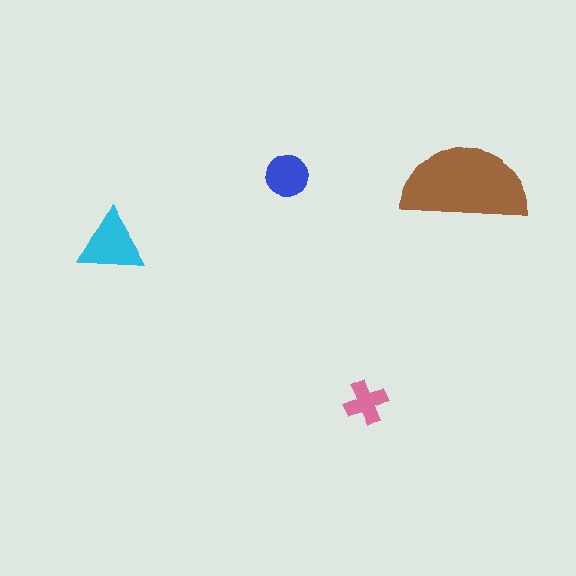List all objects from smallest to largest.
The pink cross, the blue circle, the cyan triangle, the brown semicircle.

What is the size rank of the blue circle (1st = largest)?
3rd.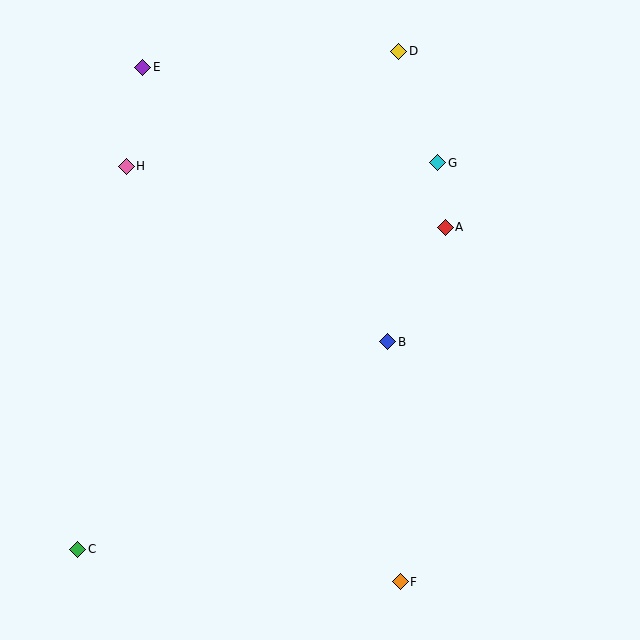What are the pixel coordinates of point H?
Point H is at (126, 166).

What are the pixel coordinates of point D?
Point D is at (399, 51).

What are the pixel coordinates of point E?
Point E is at (143, 67).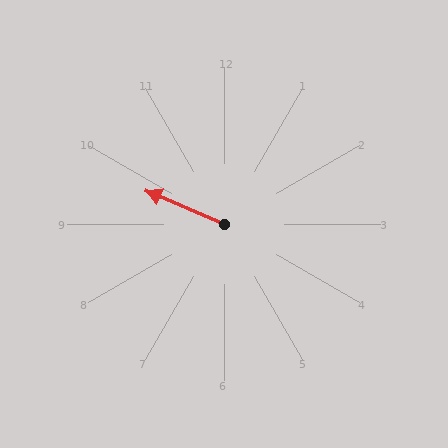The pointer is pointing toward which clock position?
Roughly 10 o'clock.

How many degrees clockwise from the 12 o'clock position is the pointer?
Approximately 293 degrees.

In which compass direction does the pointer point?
Northwest.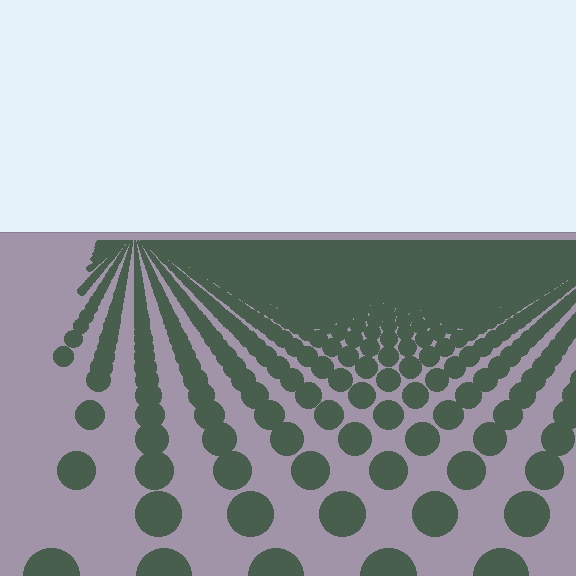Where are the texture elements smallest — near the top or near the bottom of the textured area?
Near the top.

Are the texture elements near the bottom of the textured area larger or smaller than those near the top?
Larger. Near the bottom, elements are closer to the viewer and appear at a bigger on-screen size.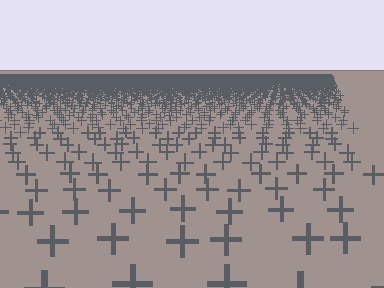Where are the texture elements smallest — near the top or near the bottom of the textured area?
Near the top.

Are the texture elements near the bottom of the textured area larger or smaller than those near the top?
Larger. Near the bottom, elements are closer to the viewer and appear at a bigger on-screen size.